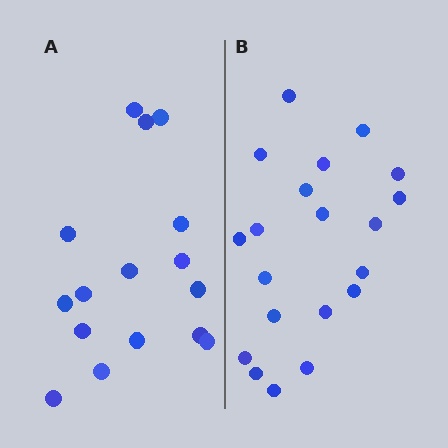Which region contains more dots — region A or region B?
Region B (the right region) has more dots.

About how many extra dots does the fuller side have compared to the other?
Region B has about 4 more dots than region A.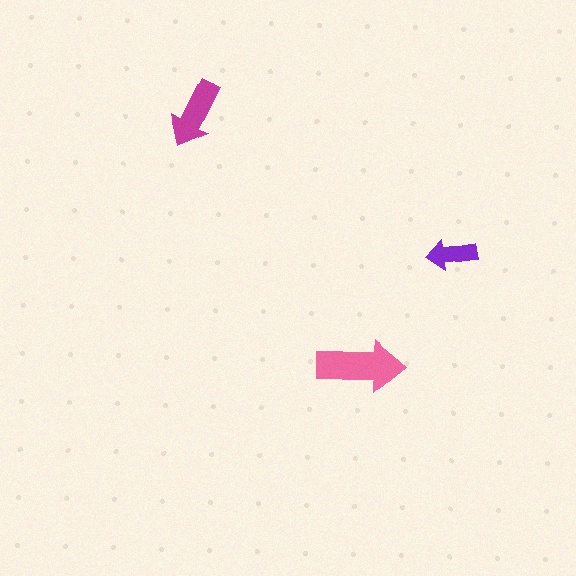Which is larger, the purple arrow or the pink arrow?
The pink one.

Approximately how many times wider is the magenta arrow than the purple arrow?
About 1.5 times wider.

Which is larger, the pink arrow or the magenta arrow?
The pink one.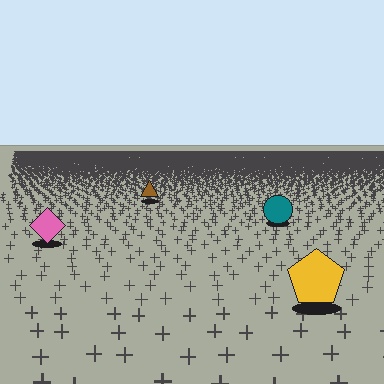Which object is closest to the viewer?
The yellow pentagon is closest. The texture marks near it are larger and more spread out.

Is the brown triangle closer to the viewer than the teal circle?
No. The teal circle is closer — you can tell from the texture gradient: the ground texture is coarser near it.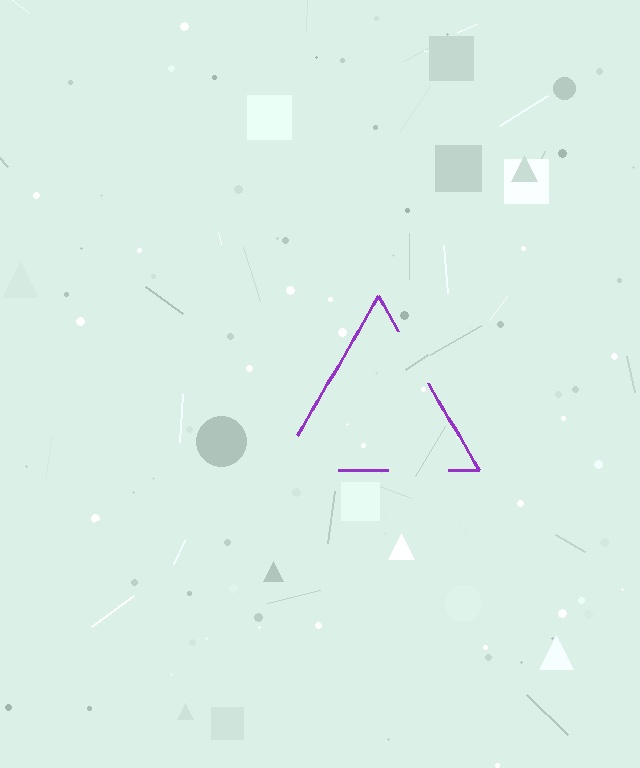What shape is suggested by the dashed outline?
The dashed outline suggests a triangle.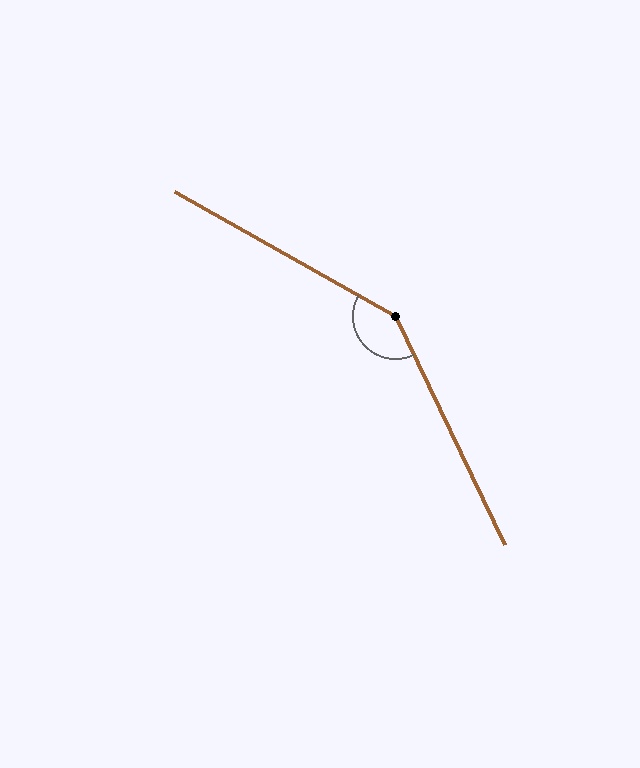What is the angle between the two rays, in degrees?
Approximately 145 degrees.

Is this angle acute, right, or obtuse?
It is obtuse.